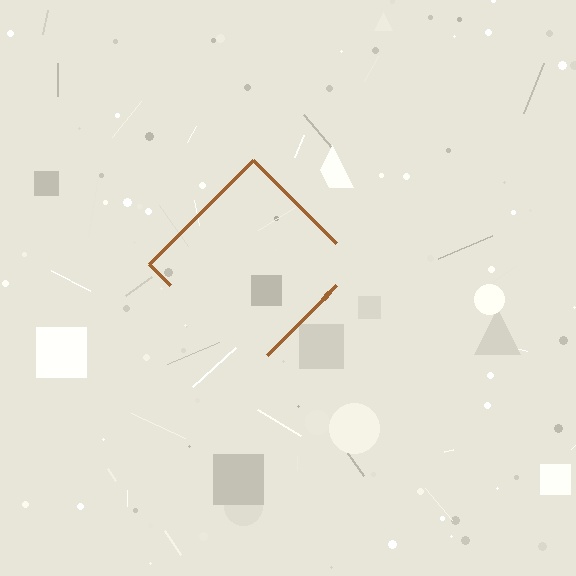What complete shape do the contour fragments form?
The contour fragments form a diamond.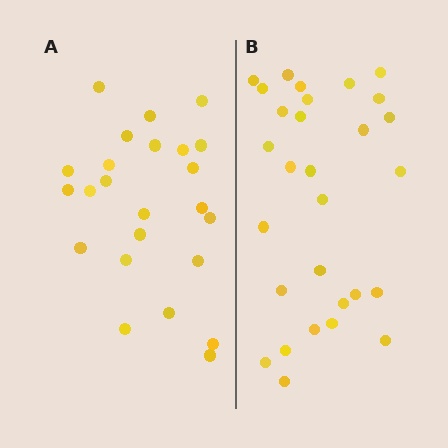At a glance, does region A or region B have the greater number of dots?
Region B (the right region) has more dots.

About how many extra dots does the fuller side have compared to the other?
Region B has about 5 more dots than region A.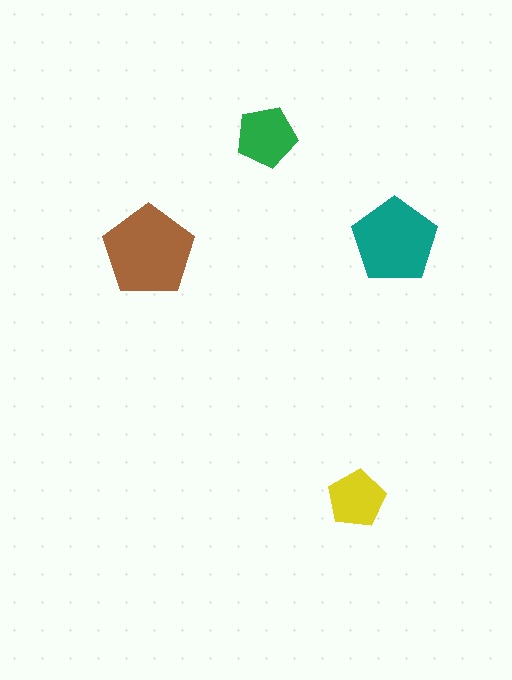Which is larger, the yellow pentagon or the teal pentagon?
The teal one.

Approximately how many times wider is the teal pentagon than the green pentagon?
About 1.5 times wider.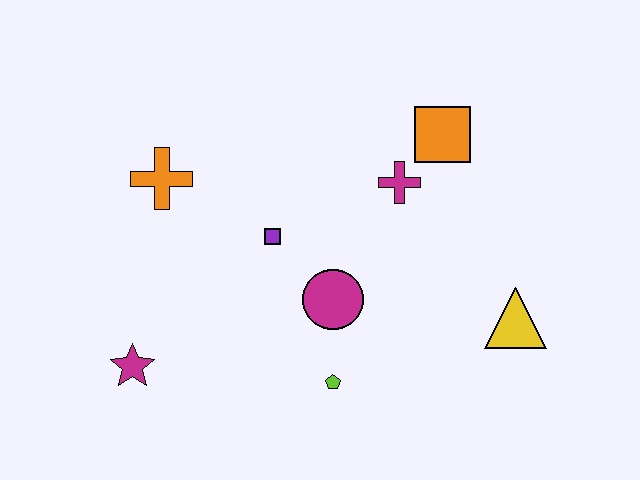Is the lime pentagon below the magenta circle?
Yes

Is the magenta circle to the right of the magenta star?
Yes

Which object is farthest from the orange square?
The magenta star is farthest from the orange square.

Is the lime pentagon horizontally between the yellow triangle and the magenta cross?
No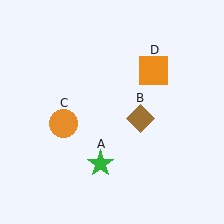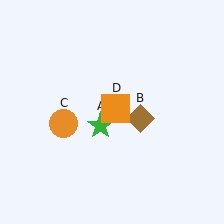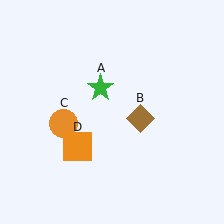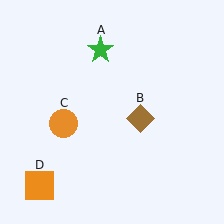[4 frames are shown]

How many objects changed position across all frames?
2 objects changed position: green star (object A), orange square (object D).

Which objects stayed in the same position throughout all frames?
Brown diamond (object B) and orange circle (object C) remained stationary.